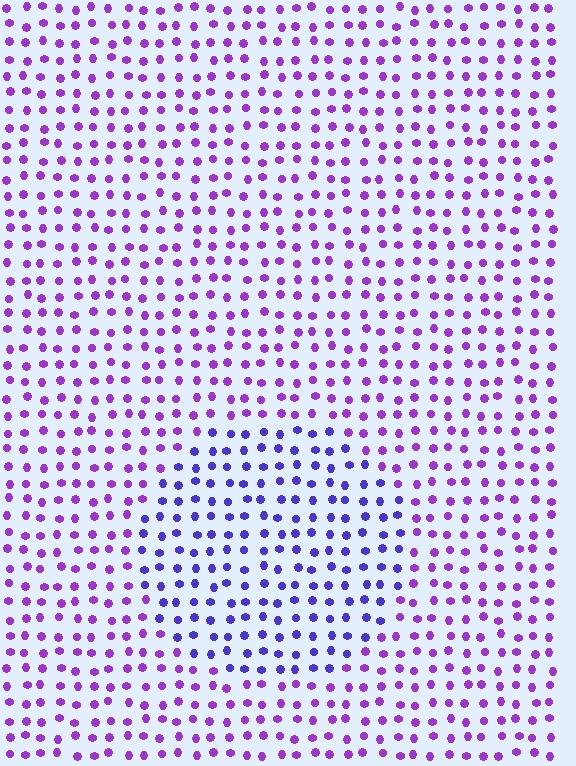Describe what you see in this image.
The image is filled with small purple elements in a uniform arrangement. A circle-shaped region is visible where the elements are tinted to a slightly different hue, forming a subtle color boundary.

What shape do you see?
I see a circle.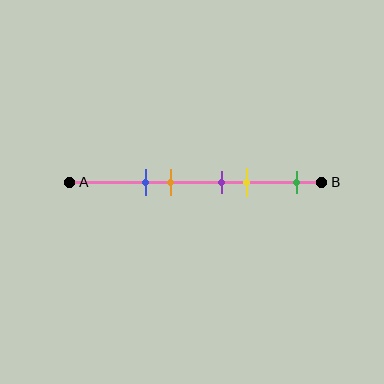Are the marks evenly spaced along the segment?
No, the marks are not evenly spaced.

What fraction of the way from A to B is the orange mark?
The orange mark is approximately 40% (0.4) of the way from A to B.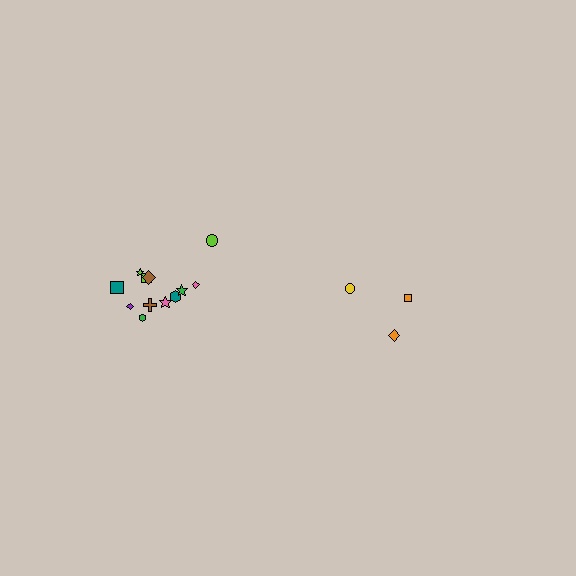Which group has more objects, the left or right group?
The left group.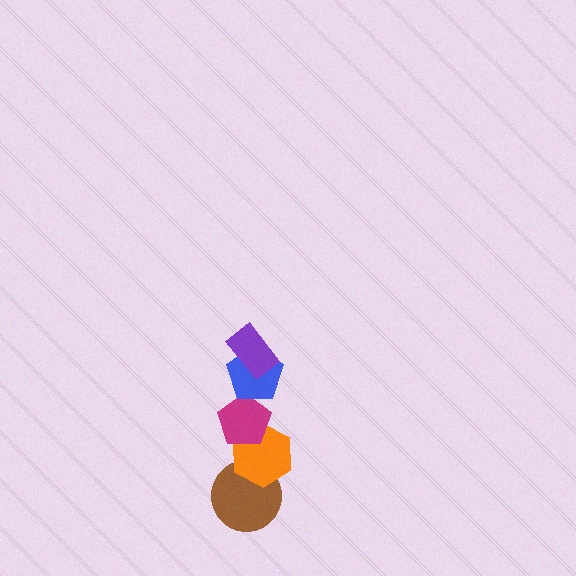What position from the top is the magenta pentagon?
The magenta pentagon is 3rd from the top.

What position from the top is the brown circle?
The brown circle is 5th from the top.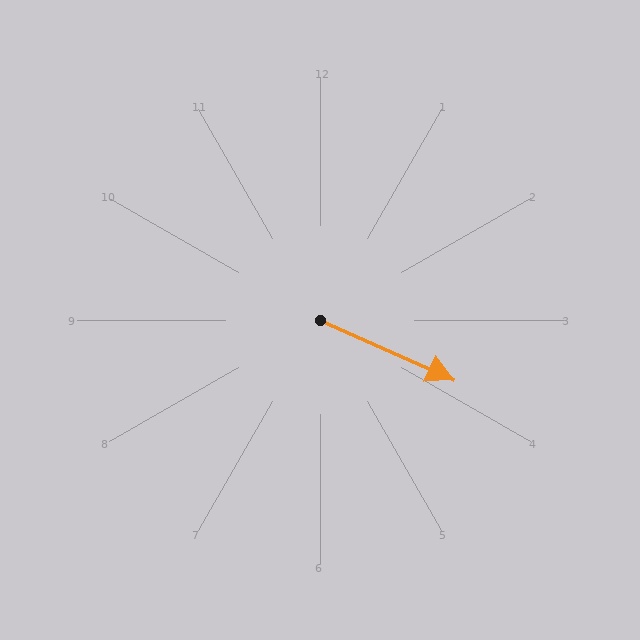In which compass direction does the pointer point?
Southeast.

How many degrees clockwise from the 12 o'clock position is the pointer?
Approximately 114 degrees.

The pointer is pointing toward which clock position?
Roughly 4 o'clock.